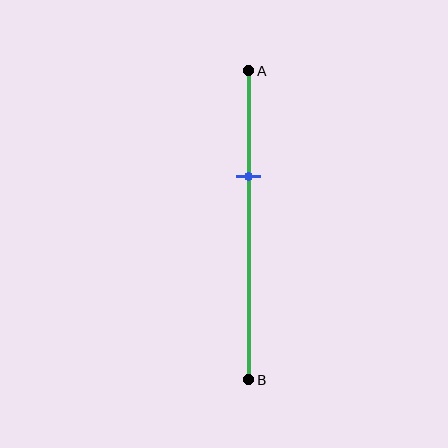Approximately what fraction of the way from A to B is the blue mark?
The blue mark is approximately 35% of the way from A to B.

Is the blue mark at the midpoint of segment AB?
No, the mark is at about 35% from A, not at the 50% midpoint.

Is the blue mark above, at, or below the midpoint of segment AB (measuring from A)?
The blue mark is above the midpoint of segment AB.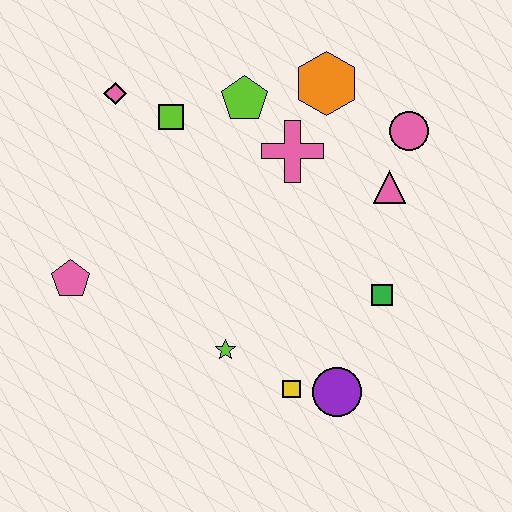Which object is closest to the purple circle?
The yellow square is closest to the purple circle.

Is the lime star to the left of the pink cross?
Yes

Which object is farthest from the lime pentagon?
The purple circle is farthest from the lime pentagon.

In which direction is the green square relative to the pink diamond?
The green square is to the right of the pink diamond.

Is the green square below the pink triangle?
Yes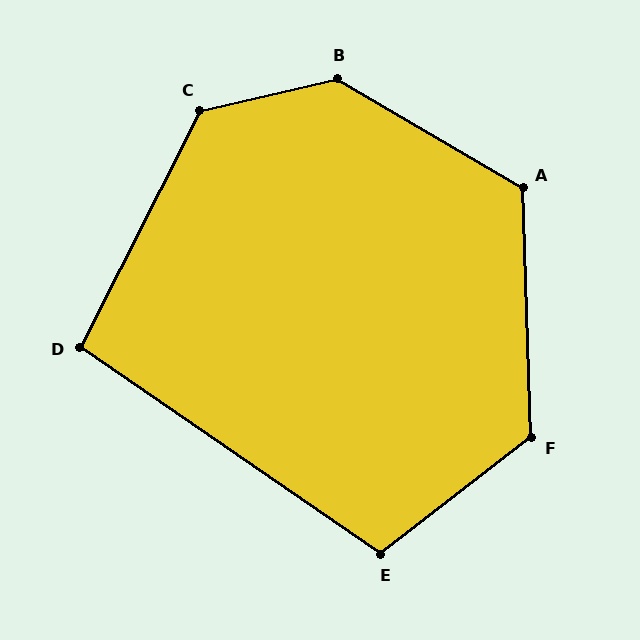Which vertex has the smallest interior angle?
D, at approximately 98 degrees.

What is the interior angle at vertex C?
Approximately 130 degrees (obtuse).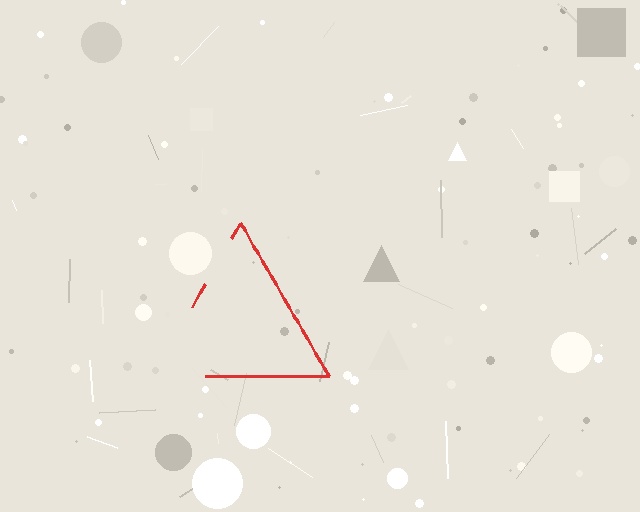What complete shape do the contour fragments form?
The contour fragments form a triangle.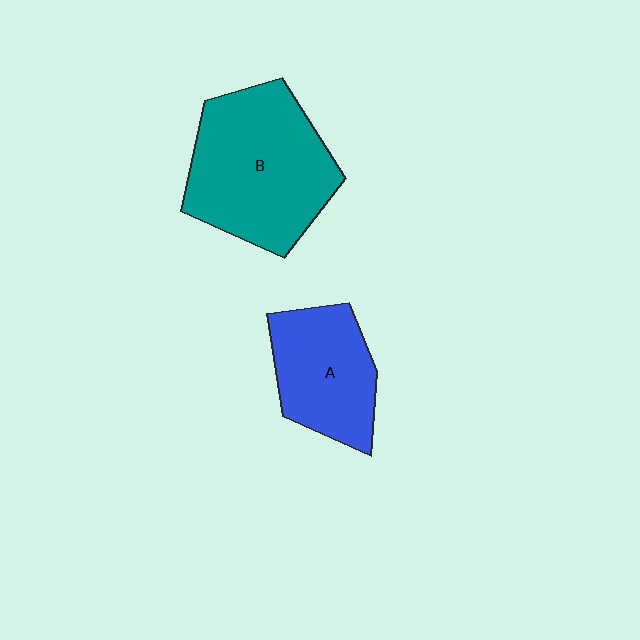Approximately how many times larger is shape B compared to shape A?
Approximately 1.6 times.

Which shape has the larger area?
Shape B (teal).